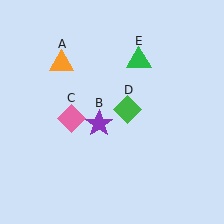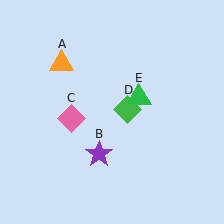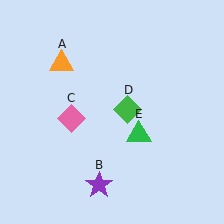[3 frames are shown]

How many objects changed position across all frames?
2 objects changed position: purple star (object B), green triangle (object E).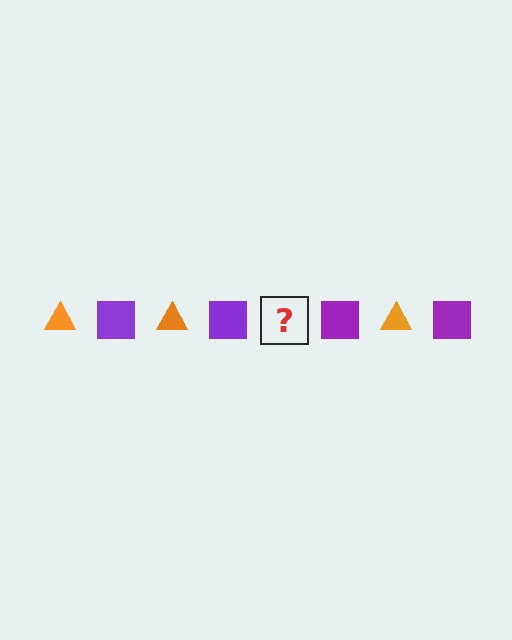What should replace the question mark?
The question mark should be replaced with an orange triangle.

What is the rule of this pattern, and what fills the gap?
The rule is that the pattern alternates between orange triangle and purple square. The gap should be filled with an orange triangle.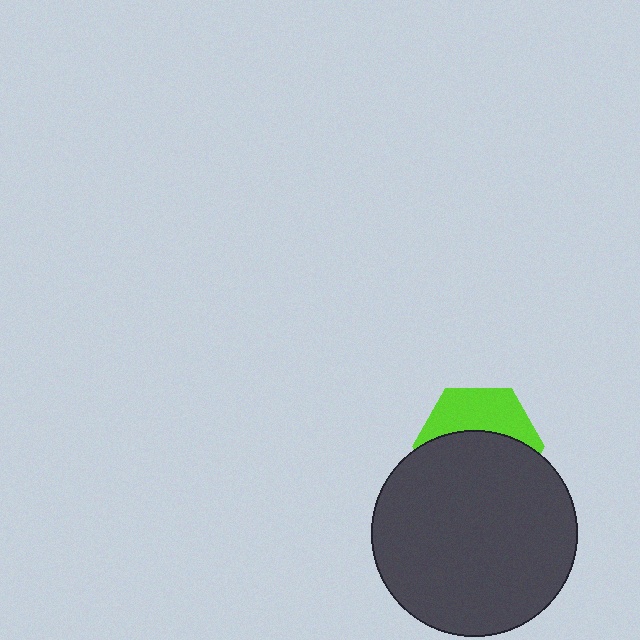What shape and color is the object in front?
The object in front is a dark gray circle.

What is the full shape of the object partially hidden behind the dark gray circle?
The partially hidden object is a lime hexagon.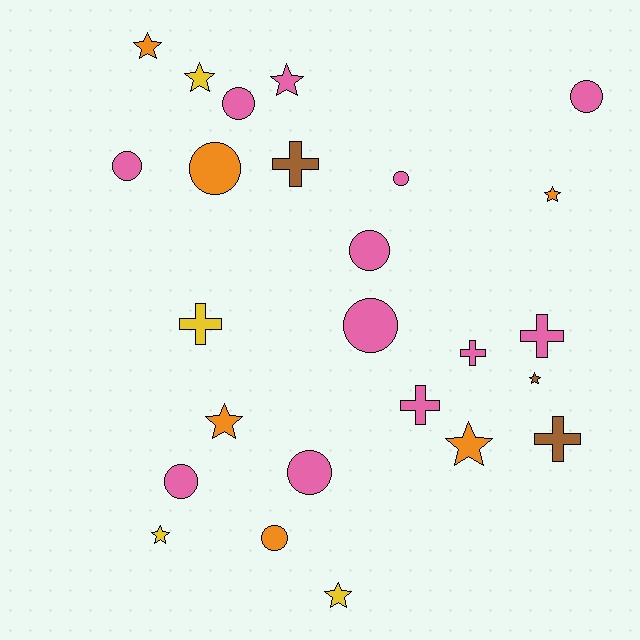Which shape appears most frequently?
Circle, with 10 objects.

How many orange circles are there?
There are 2 orange circles.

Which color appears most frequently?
Pink, with 12 objects.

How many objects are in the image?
There are 25 objects.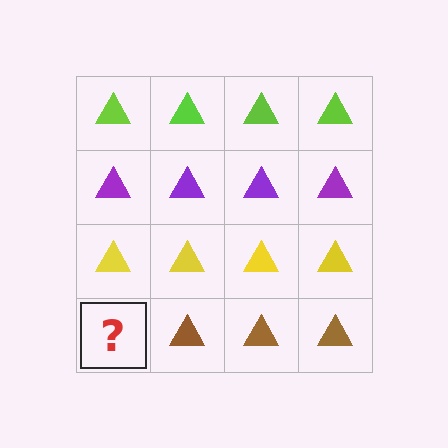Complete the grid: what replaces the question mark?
The question mark should be replaced with a brown triangle.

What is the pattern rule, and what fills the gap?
The rule is that each row has a consistent color. The gap should be filled with a brown triangle.